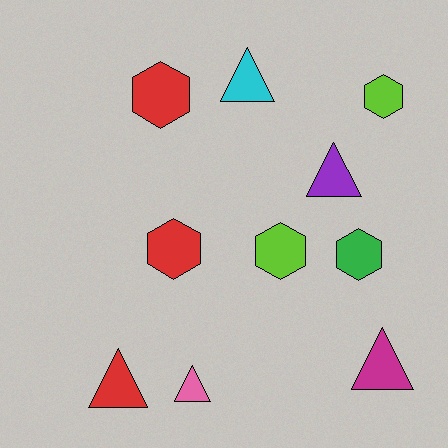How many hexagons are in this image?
There are 5 hexagons.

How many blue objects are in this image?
There are no blue objects.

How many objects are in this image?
There are 10 objects.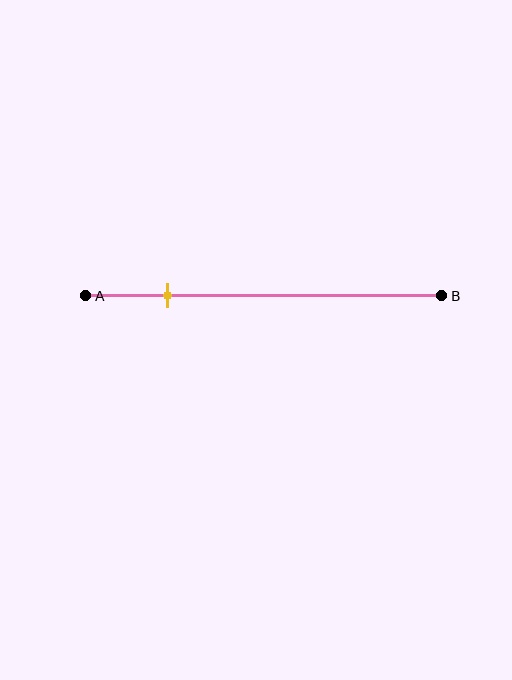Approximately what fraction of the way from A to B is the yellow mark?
The yellow mark is approximately 25% of the way from A to B.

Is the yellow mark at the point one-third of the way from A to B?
No, the mark is at about 25% from A, not at the 33% one-third point.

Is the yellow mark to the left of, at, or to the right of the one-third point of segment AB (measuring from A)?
The yellow mark is to the left of the one-third point of segment AB.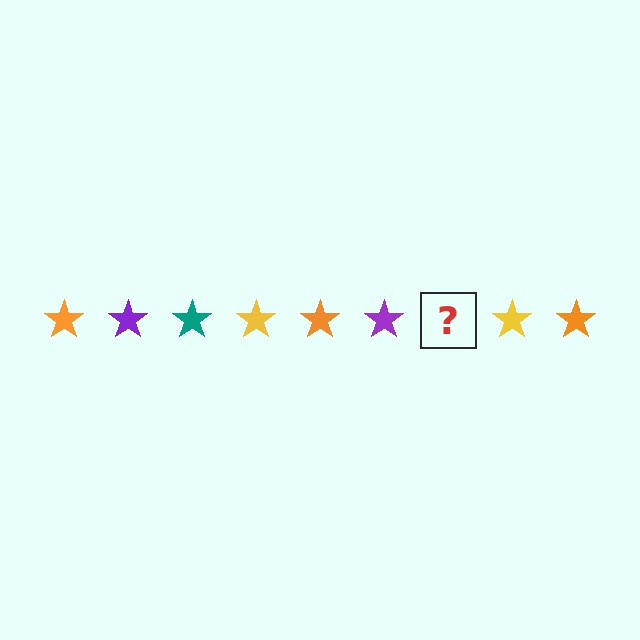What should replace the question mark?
The question mark should be replaced with a teal star.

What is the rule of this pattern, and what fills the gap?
The rule is that the pattern cycles through orange, purple, teal, yellow stars. The gap should be filled with a teal star.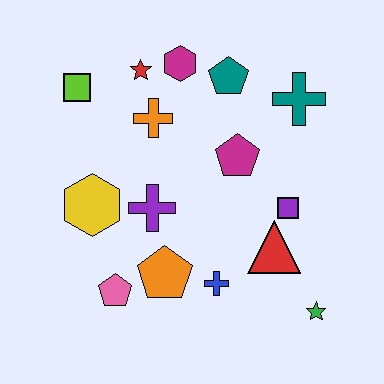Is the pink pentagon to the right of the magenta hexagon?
No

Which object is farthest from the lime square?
The green star is farthest from the lime square.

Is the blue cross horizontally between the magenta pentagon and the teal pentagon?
No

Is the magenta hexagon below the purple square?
No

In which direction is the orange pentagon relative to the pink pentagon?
The orange pentagon is to the right of the pink pentagon.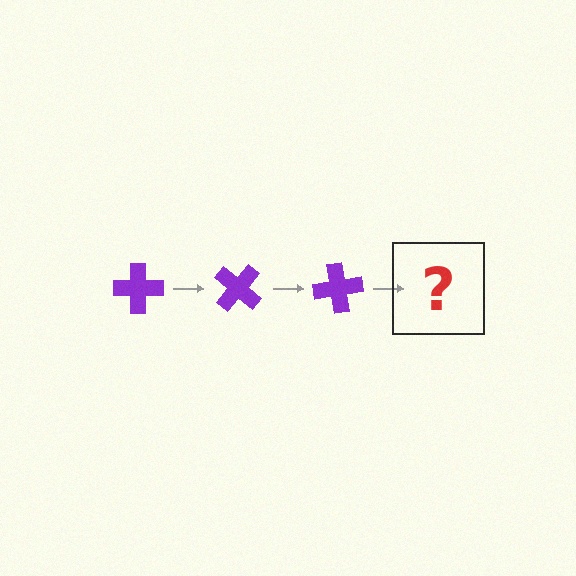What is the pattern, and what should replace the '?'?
The pattern is that the cross rotates 40 degrees each step. The '?' should be a purple cross rotated 120 degrees.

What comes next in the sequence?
The next element should be a purple cross rotated 120 degrees.